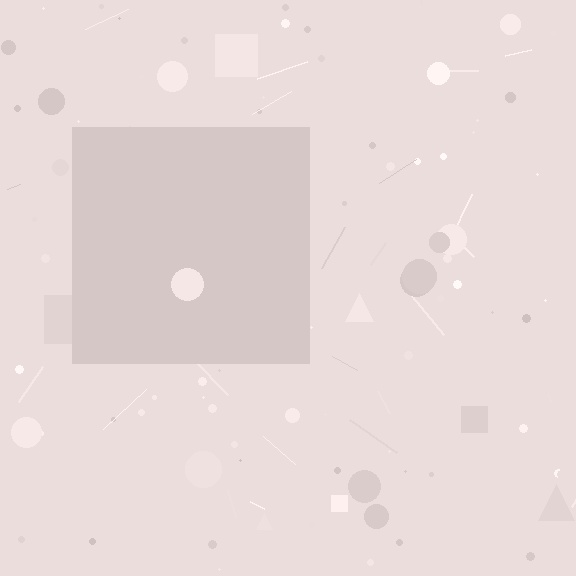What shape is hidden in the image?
A square is hidden in the image.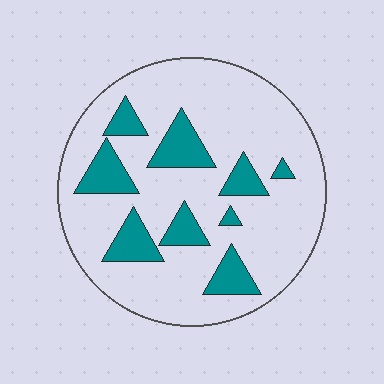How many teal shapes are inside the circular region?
9.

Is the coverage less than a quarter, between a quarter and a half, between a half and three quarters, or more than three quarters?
Less than a quarter.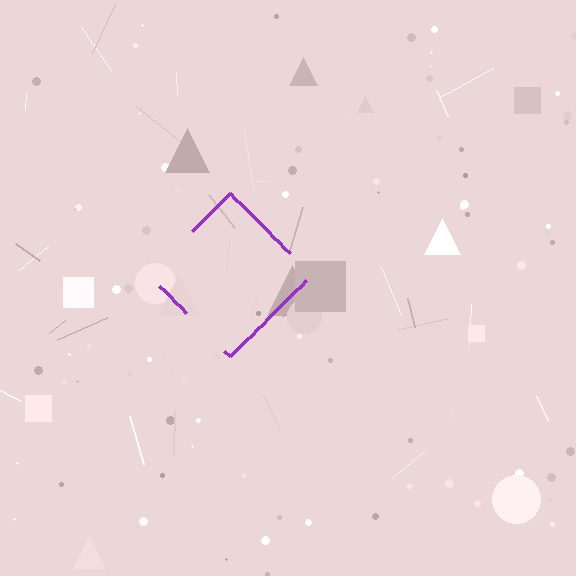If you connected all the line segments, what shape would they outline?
They would outline a diamond.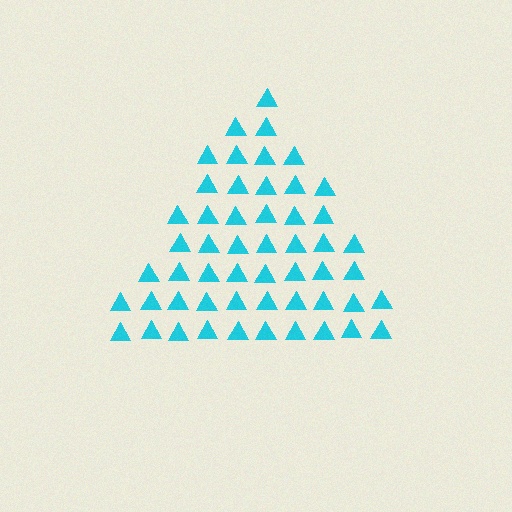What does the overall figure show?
The overall figure shows a triangle.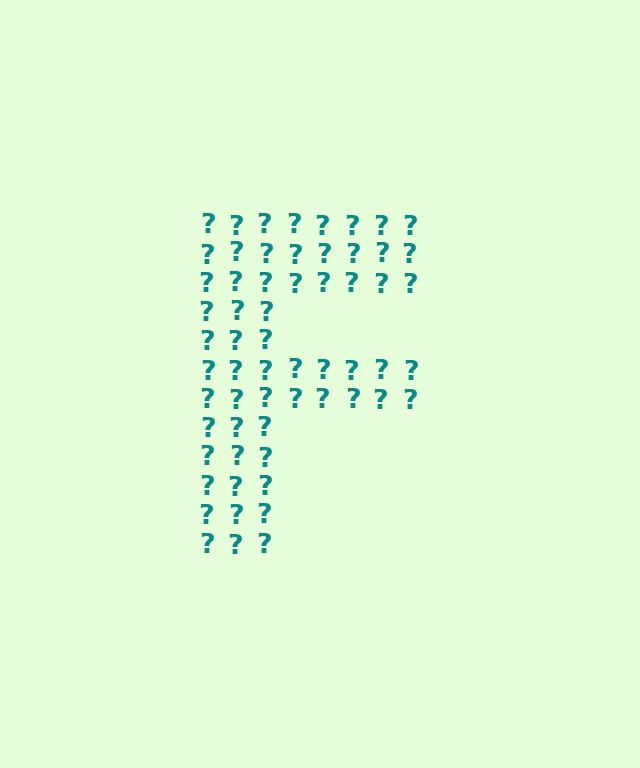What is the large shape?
The large shape is the letter F.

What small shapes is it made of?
It is made of small question marks.